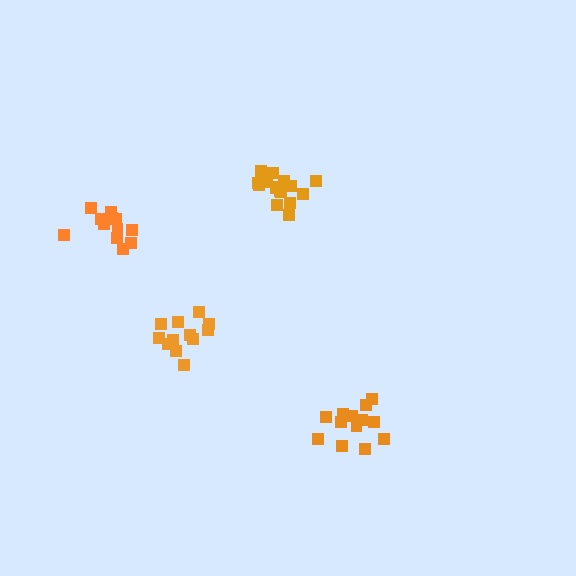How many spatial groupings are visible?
There are 4 spatial groupings.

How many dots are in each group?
Group 1: 17 dots, Group 2: 12 dots, Group 3: 12 dots, Group 4: 13 dots (54 total).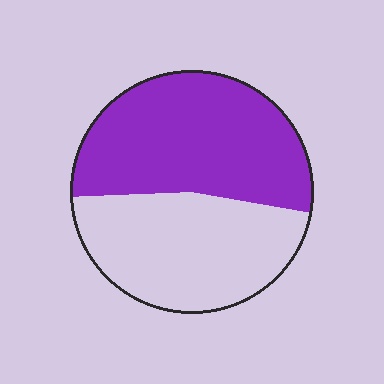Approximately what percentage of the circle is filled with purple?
Approximately 55%.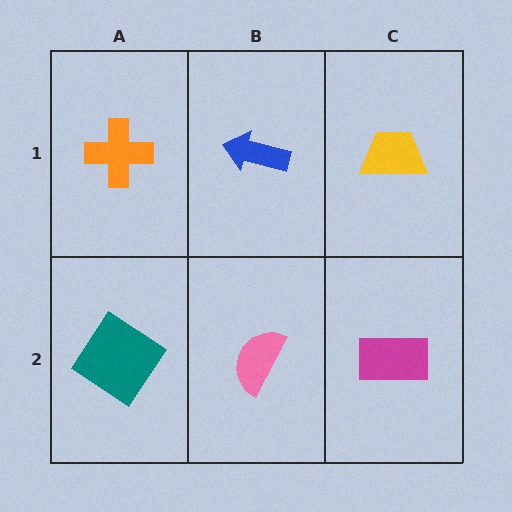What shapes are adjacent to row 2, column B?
A blue arrow (row 1, column B), a teal diamond (row 2, column A), a magenta rectangle (row 2, column C).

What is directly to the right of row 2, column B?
A magenta rectangle.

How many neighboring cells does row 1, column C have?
2.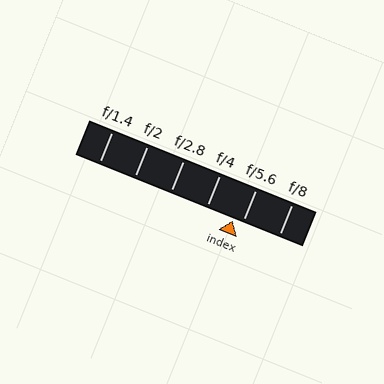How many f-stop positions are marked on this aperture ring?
There are 6 f-stop positions marked.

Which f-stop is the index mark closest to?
The index mark is closest to f/5.6.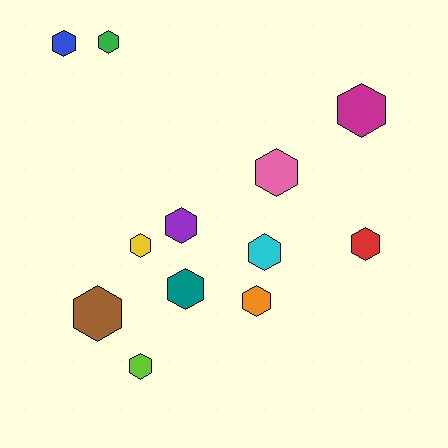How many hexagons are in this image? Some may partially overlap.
There are 12 hexagons.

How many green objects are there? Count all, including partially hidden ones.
There is 1 green object.